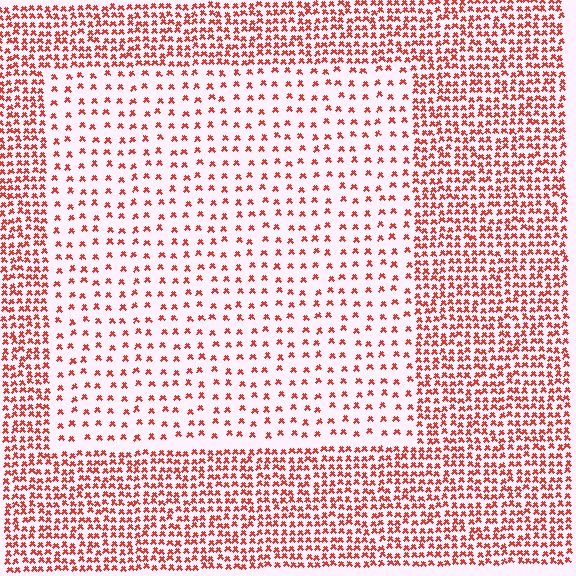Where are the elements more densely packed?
The elements are more densely packed outside the rectangle boundary.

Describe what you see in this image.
The image contains small red elements arranged at two different densities. A rectangle-shaped region is visible where the elements are less densely packed than the surrounding area.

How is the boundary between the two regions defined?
The boundary is defined by a change in element density (approximately 2.5x ratio). All elements are the same color, size, and shape.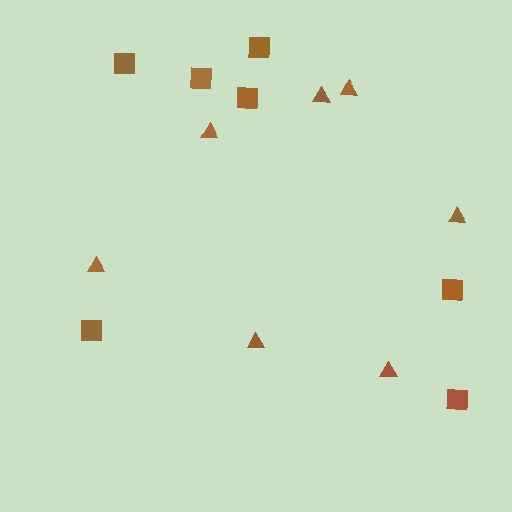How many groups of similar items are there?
There are 2 groups: one group of squares (7) and one group of triangles (7).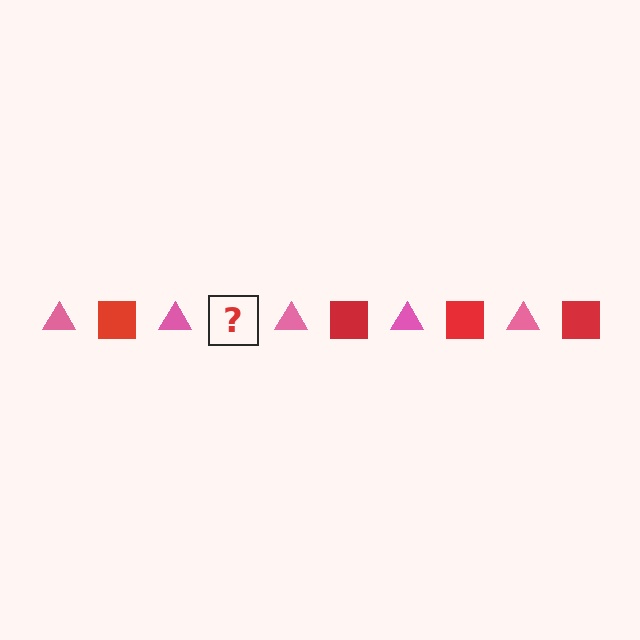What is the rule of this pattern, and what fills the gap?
The rule is that the pattern alternates between pink triangle and red square. The gap should be filled with a red square.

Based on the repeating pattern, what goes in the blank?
The blank should be a red square.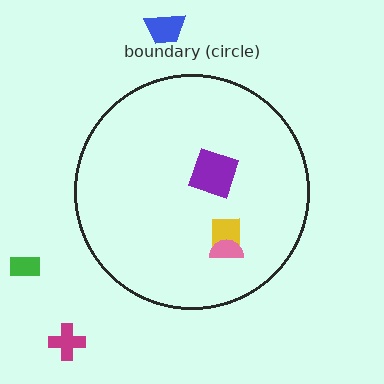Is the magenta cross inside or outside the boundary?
Outside.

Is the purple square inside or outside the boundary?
Inside.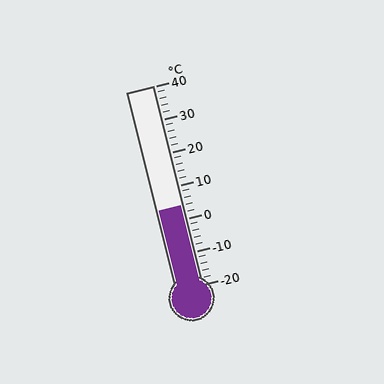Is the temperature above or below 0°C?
The temperature is above 0°C.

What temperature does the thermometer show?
The thermometer shows approximately 4°C.